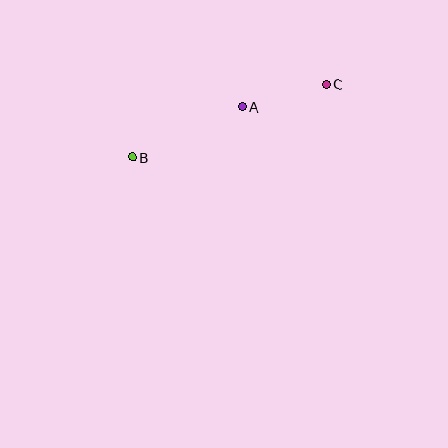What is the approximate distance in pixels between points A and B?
The distance between A and B is approximately 121 pixels.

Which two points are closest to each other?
Points A and C are closest to each other.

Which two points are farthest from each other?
Points B and C are farthest from each other.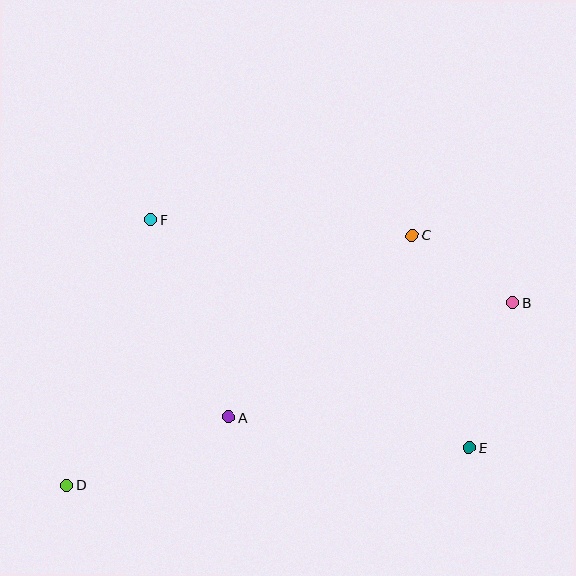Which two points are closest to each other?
Points B and C are closest to each other.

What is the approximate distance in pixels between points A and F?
The distance between A and F is approximately 213 pixels.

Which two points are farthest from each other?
Points B and D are farthest from each other.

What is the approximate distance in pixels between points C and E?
The distance between C and E is approximately 219 pixels.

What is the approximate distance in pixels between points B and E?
The distance between B and E is approximately 151 pixels.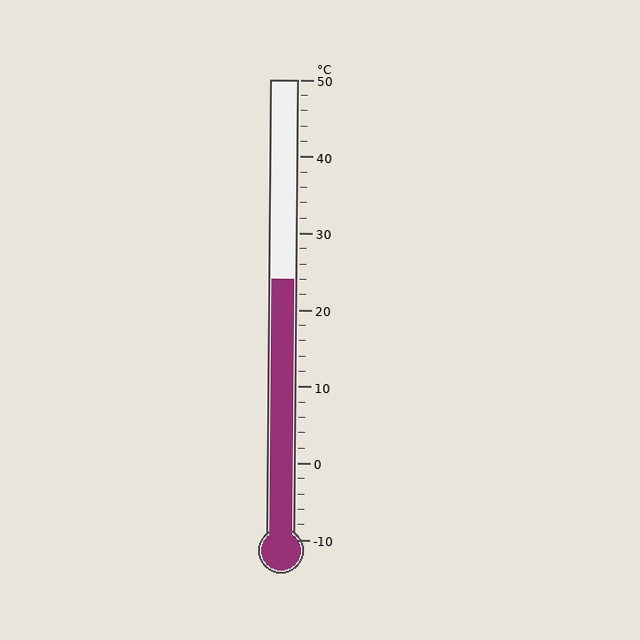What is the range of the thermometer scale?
The thermometer scale ranges from -10°C to 50°C.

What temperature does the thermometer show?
The thermometer shows approximately 24°C.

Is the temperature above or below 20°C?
The temperature is above 20°C.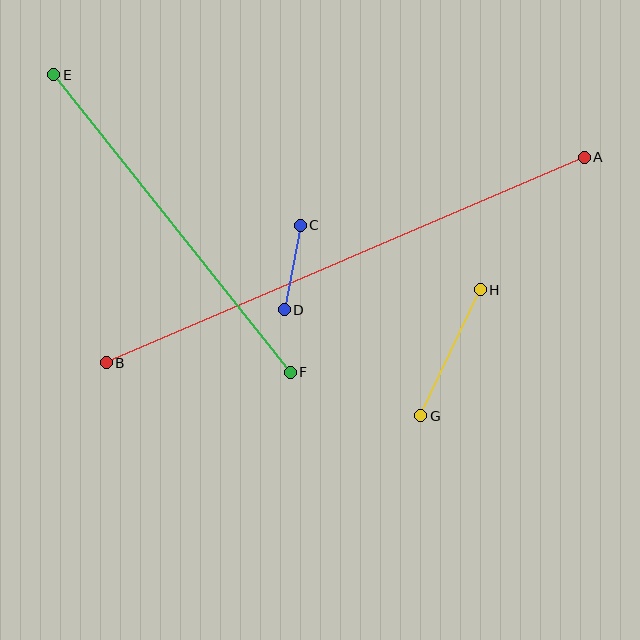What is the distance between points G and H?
The distance is approximately 139 pixels.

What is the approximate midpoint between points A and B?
The midpoint is at approximately (345, 260) pixels.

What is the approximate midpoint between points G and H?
The midpoint is at approximately (450, 353) pixels.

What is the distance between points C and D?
The distance is approximately 86 pixels.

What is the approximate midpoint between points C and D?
The midpoint is at approximately (292, 267) pixels.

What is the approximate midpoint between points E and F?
The midpoint is at approximately (172, 224) pixels.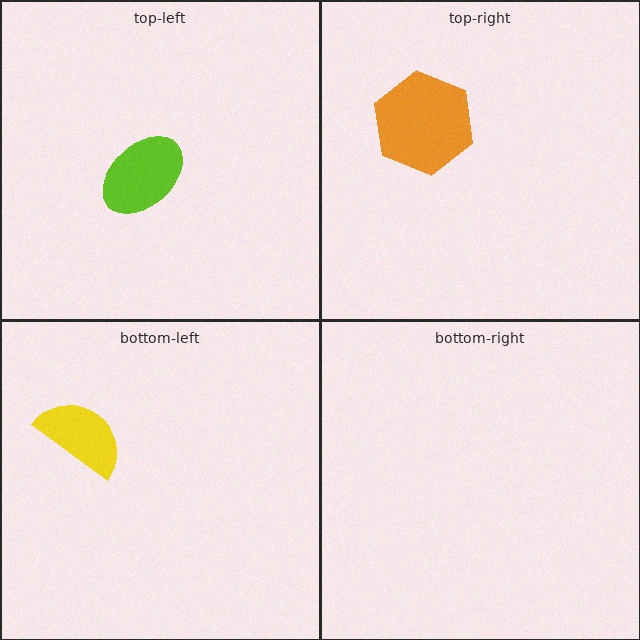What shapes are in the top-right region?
The orange hexagon.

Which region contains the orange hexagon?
The top-right region.